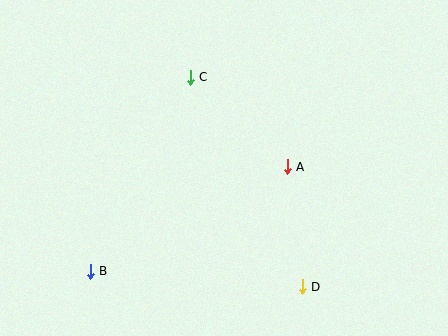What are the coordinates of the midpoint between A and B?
The midpoint between A and B is at (189, 219).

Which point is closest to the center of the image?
Point A at (287, 167) is closest to the center.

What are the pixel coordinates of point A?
Point A is at (287, 167).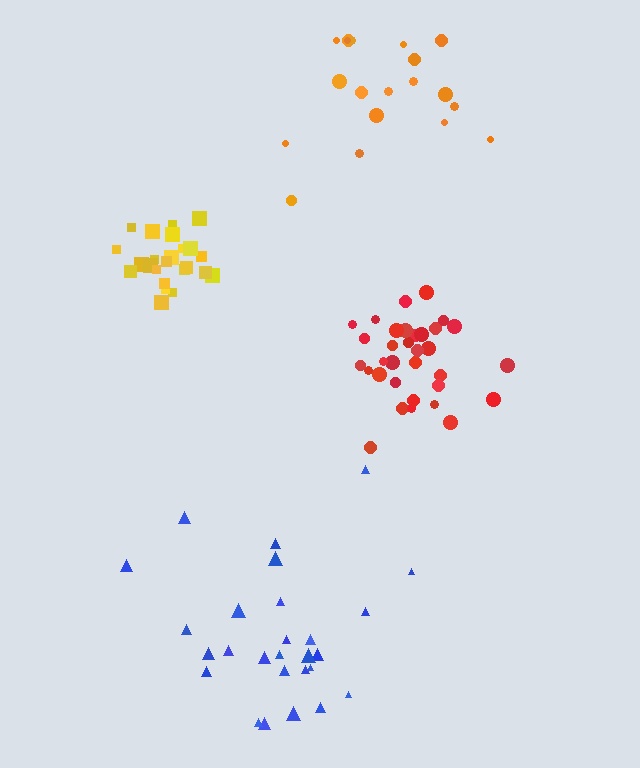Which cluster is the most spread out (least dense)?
Orange.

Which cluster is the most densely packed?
Yellow.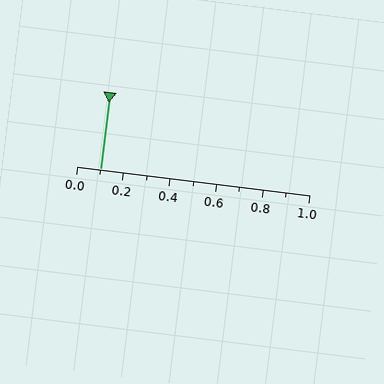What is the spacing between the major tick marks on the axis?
The major ticks are spaced 0.2 apart.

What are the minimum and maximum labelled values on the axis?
The axis runs from 0.0 to 1.0.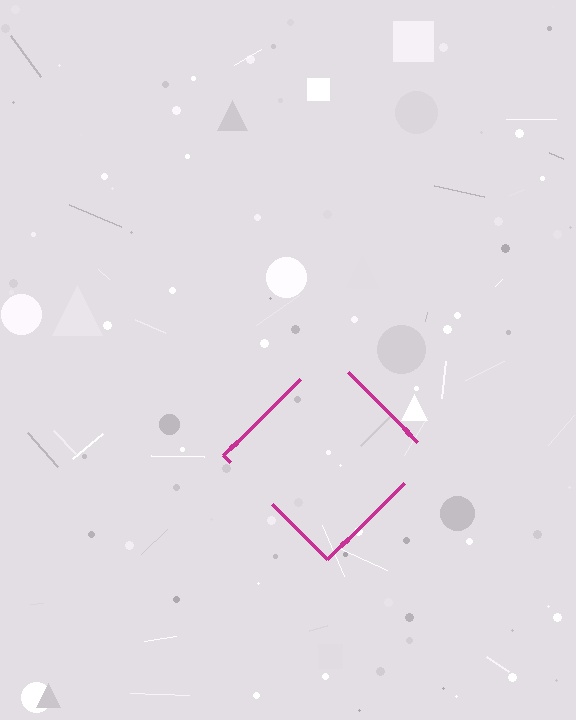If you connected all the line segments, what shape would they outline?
They would outline a diamond.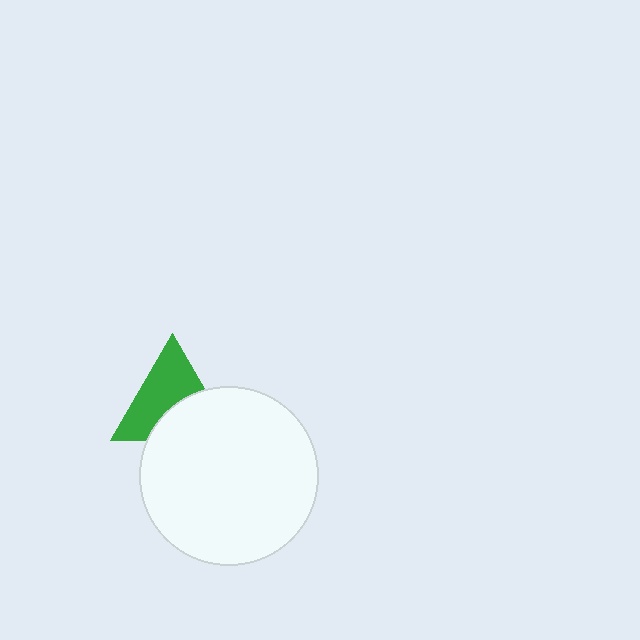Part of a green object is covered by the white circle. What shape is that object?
It is a triangle.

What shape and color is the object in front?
The object in front is a white circle.